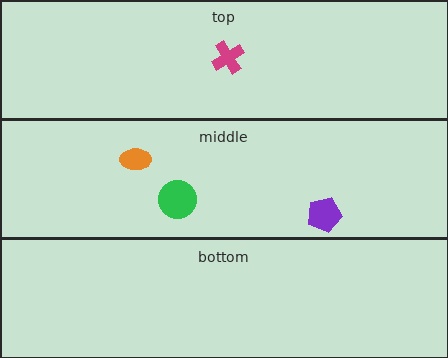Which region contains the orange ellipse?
The middle region.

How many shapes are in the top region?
1.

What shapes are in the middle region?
The purple pentagon, the orange ellipse, the green circle.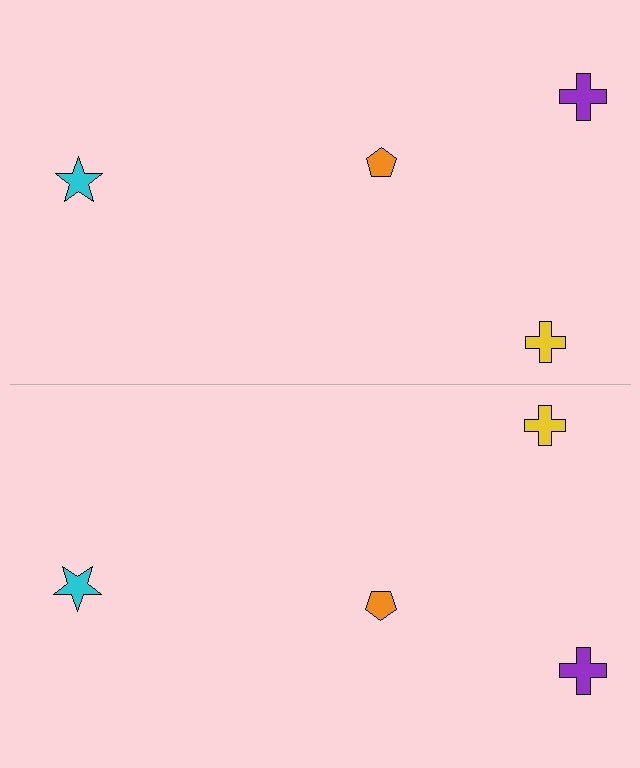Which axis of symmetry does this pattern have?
The pattern has a horizontal axis of symmetry running through the center of the image.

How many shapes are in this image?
There are 8 shapes in this image.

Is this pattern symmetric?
Yes, this pattern has bilateral (reflection) symmetry.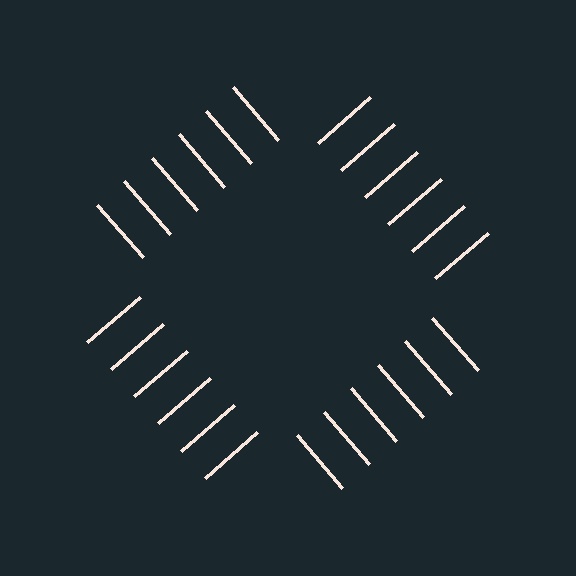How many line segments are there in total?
24 — 6 along each of the 4 edges.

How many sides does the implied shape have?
4 sides — the line-ends trace a square.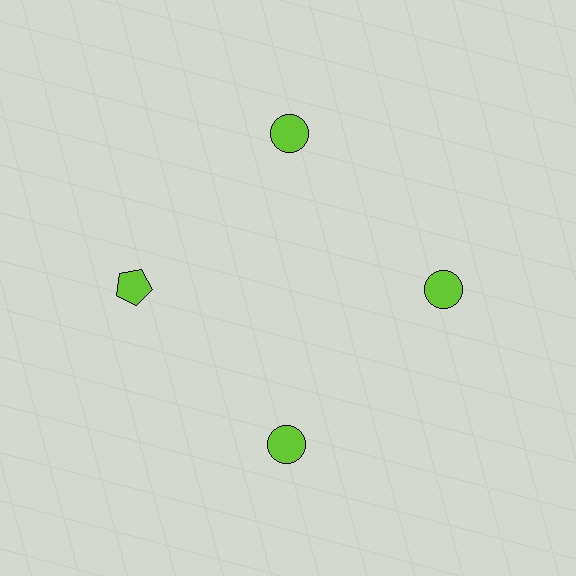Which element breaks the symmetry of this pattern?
The lime pentagon at roughly the 9 o'clock position breaks the symmetry. All other shapes are lime circles.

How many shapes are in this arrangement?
There are 4 shapes arranged in a ring pattern.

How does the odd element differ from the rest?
It has a different shape: pentagon instead of circle.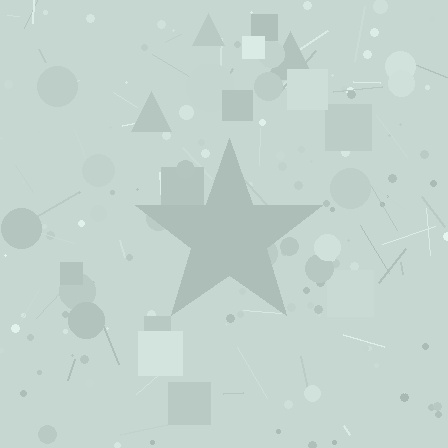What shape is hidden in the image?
A star is hidden in the image.